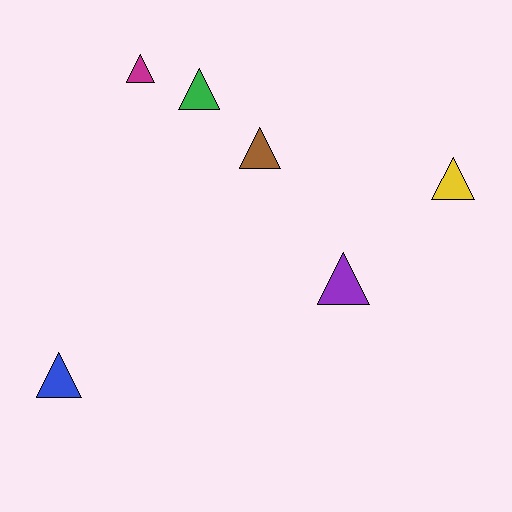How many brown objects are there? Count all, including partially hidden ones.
There is 1 brown object.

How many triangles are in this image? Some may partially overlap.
There are 6 triangles.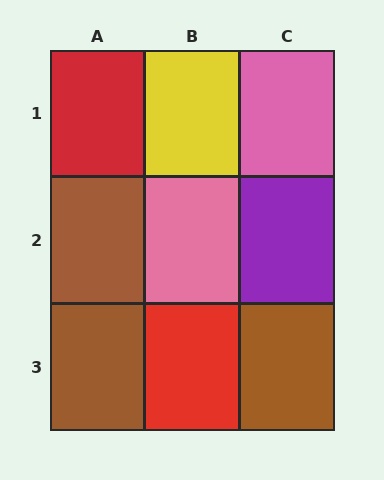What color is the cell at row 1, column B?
Yellow.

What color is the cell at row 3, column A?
Brown.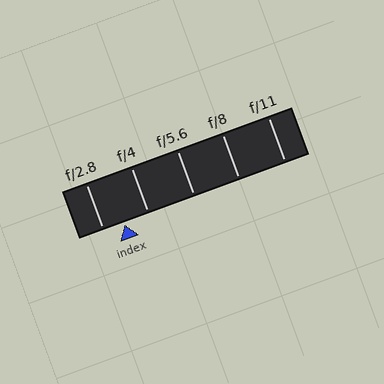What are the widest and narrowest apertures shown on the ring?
The widest aperture shown is f/2.8 and the narrowest is f/11.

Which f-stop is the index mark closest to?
The index mark is closest to f/2.8.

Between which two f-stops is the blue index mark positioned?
The index mark is between f/2.8 and f/4.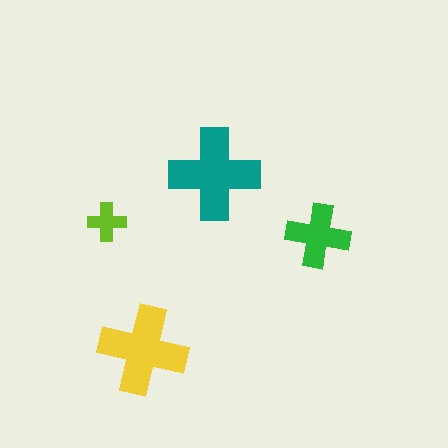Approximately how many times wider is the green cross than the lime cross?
About 1.5 times wider.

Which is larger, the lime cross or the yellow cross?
The yellow one.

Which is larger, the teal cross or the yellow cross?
The teal one.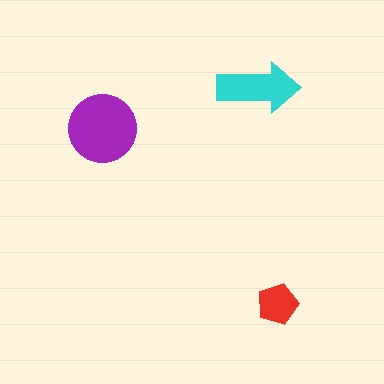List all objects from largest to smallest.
The purple circle, the cyan arrow, the red pentagon.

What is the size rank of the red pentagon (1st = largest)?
3rd.